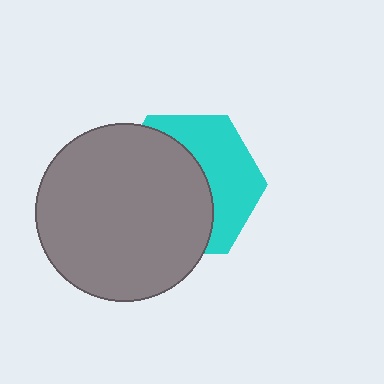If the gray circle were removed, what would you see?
You would see the complete cyan hexagon.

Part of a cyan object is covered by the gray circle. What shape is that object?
It is a hexagon.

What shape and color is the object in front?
The object in front is a gray circle.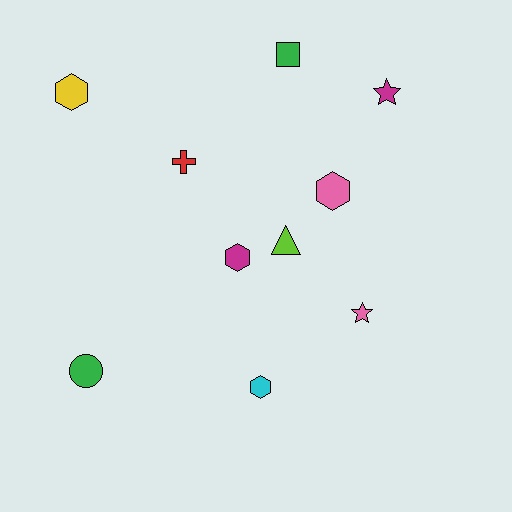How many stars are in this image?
There are 2 stars.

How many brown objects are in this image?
There are no brown objects.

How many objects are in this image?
There are 10 objects.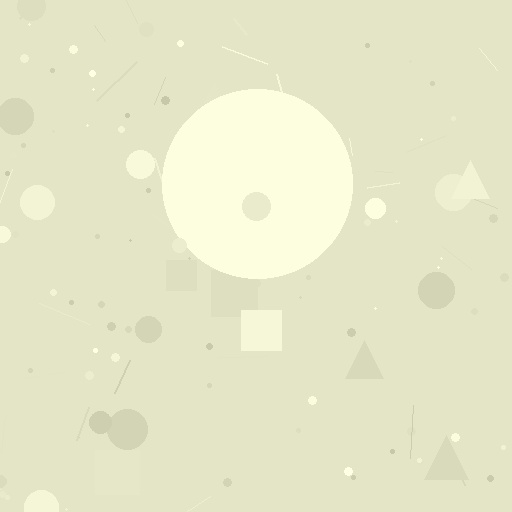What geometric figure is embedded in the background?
A circle is embedded in the background.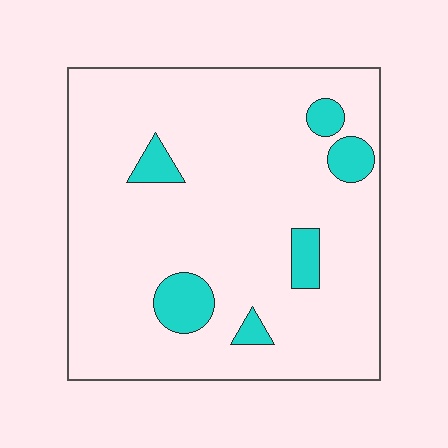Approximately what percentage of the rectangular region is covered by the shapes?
Approximately 10%.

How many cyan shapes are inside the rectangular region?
6.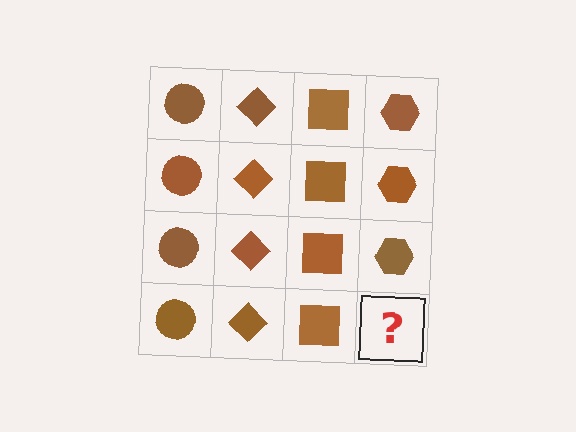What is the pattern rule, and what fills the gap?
The rule is that each column has a consistent shape. The gap should be filled with a brown hexagon.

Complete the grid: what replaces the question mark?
The question mark should be replaced with a brown hexagon.